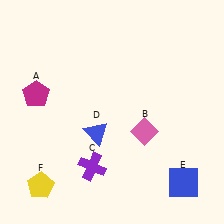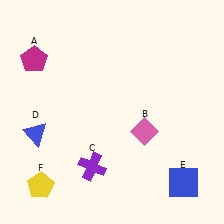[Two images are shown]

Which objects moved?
The objects that moved are: the magenta pentagon (A), the blue triangle (D).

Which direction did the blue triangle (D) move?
The blue triangle (D) moved left.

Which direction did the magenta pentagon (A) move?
The magenta pentagon (A) moved up.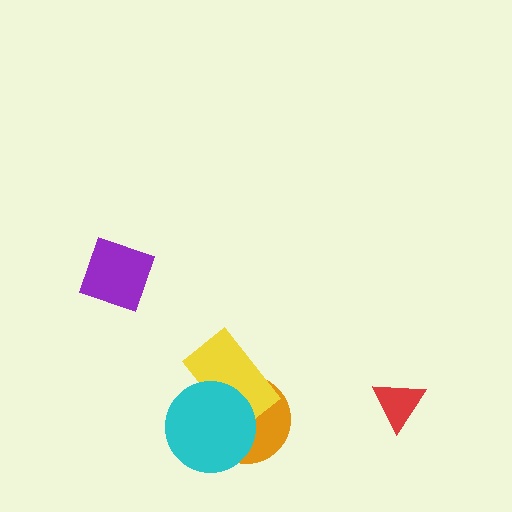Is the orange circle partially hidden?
Yes, it is partially covered by another shape.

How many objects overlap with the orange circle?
2 objects overlap with the orange circle.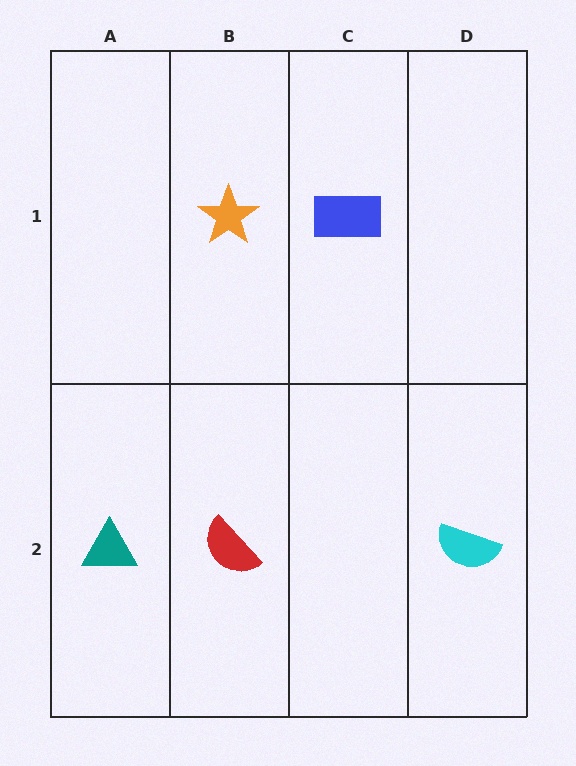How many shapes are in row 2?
3 shapes.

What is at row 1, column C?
A blue rectangle.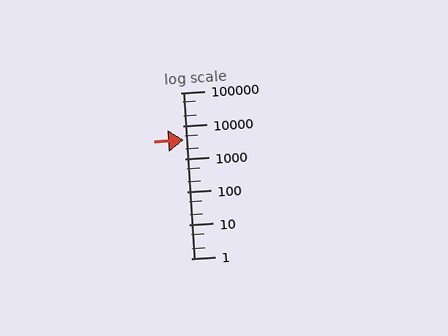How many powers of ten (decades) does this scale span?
The scale spans 5 decades, from 1 to 100000.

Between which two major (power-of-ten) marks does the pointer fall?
The pointer is between 1000 and 10000.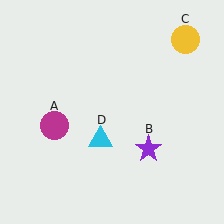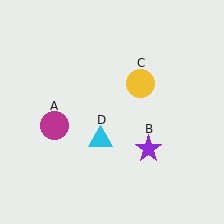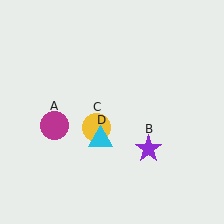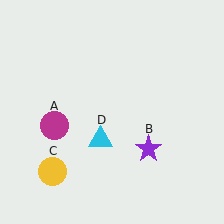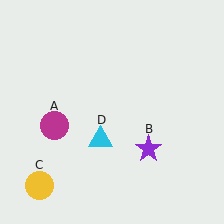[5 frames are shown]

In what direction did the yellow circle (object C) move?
The yellow circle (object C) moved down and to the left.